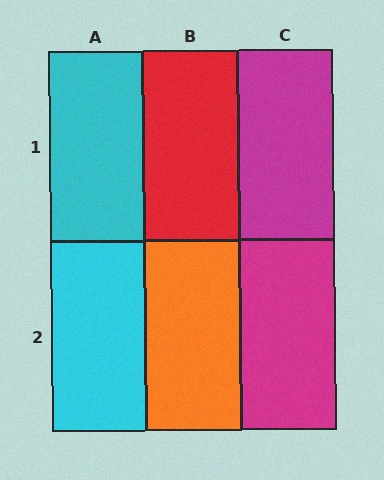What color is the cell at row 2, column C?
Magenta.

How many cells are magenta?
2 cells are magenta.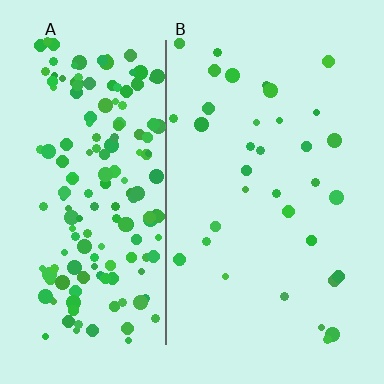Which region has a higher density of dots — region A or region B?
A (the left).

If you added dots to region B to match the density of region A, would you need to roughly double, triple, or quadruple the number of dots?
Approximately quadruple.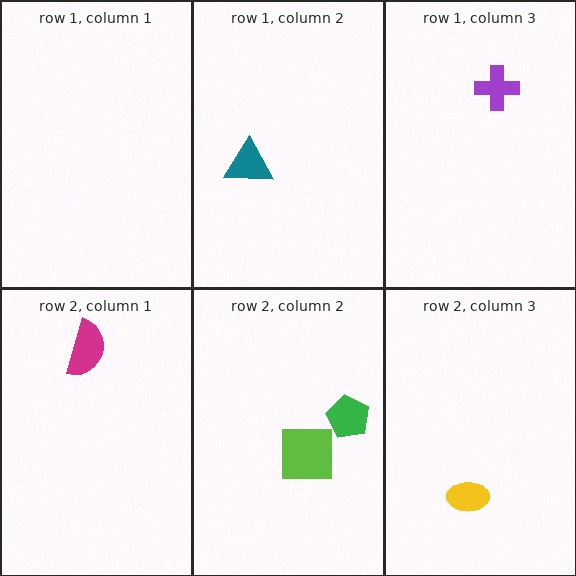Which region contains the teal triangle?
The row 1, column 2 region.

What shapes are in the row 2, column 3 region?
The yellow ellipse.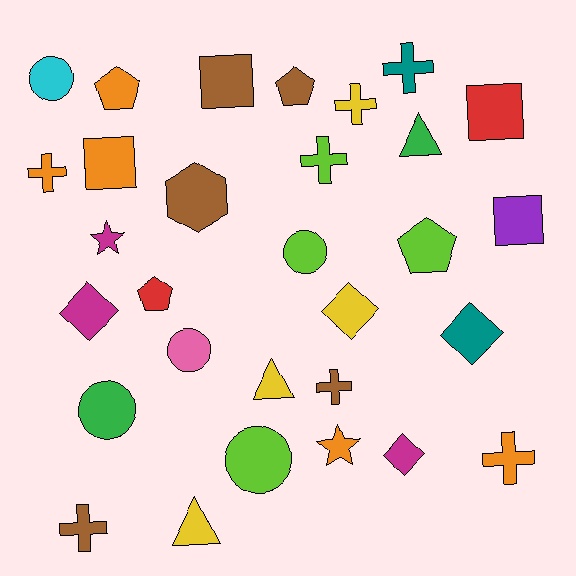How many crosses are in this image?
There are 7 crosses.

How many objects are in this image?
There are 30 objects.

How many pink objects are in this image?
There is 1 pink object.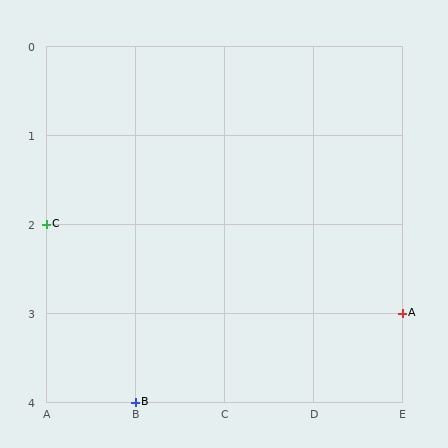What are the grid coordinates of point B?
Point B is at grid coordinates (B, 4).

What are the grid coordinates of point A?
Point A is at grid coordinates (E, 3).